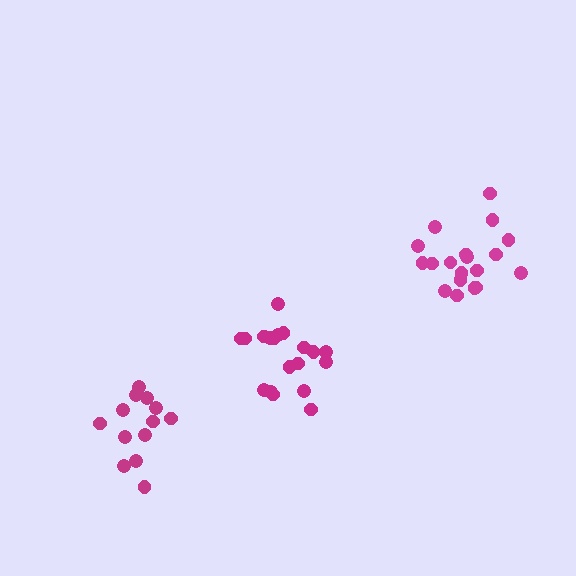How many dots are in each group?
Group 1: 19 dots, Group 2: 19 dots, Group 3: 13 dots (51 total).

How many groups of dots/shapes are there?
There are 3 groups.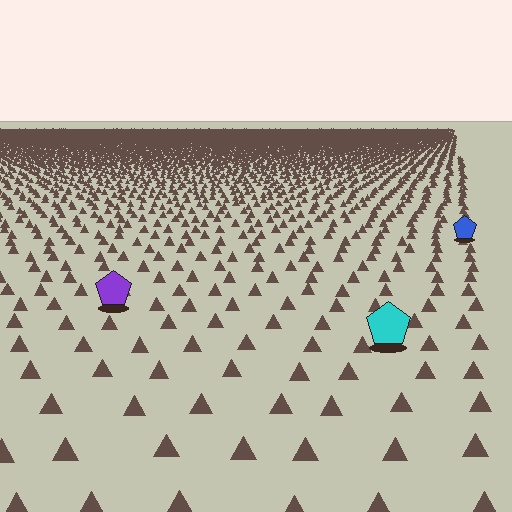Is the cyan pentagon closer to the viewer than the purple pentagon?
Yes. The cyan pentagon is closer — you can tell from the texture gradient: the ground texture is coarser near it.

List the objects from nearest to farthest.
From nearest to farthest: the cyan pentagon, the purple pentagon, the blue pentagon.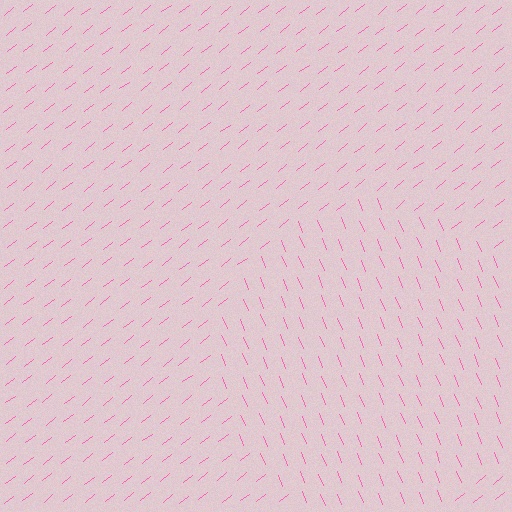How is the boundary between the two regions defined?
The boundary is defined purely by a change in line orientation (approximately 74 degrees difference). All lines are the same color and thickness.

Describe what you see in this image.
The image is filled with small pink line segments. A circle region in the image has lines oriented differently from the surrounding lines, creating a visible texture boundary.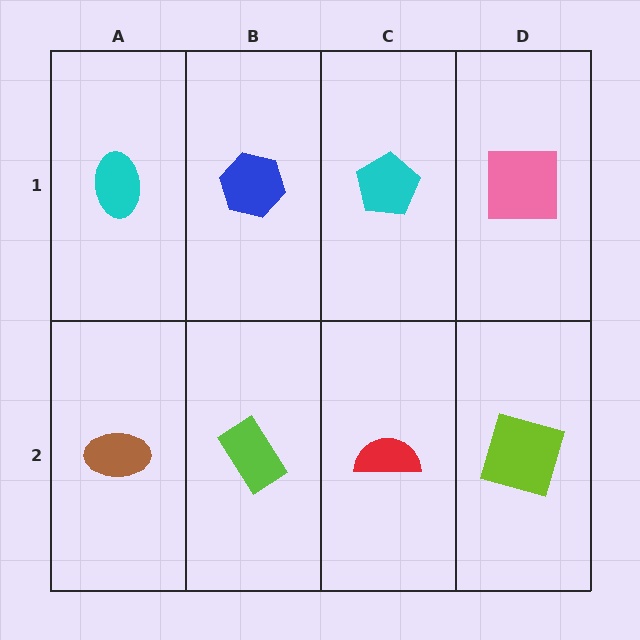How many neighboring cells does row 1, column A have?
2.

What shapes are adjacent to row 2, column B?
A blue hexagon (row 1, column B), a brown ellipse (row 2, column A), a red semicircle (row 2, column C).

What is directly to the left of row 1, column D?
A cyan pentagon.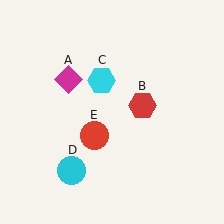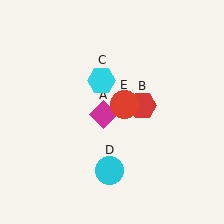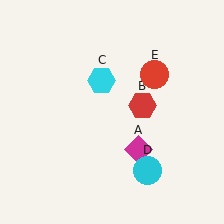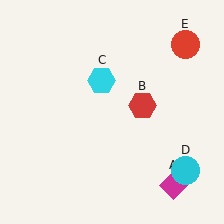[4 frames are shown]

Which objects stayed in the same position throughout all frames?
Red hexagon (object B) and cyan hexagon (object C) remained stationary.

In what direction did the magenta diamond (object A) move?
The magenta diamond (object A) moved down and to the right.